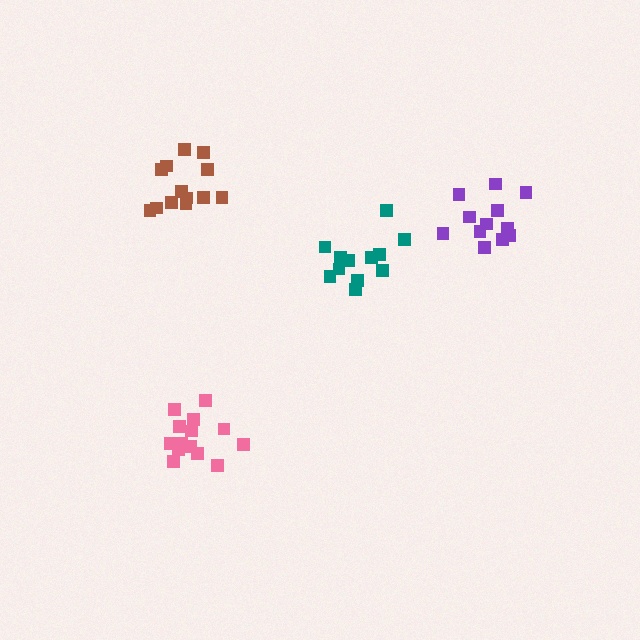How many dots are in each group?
Group 1: 14 dots, Group 2: 13 dots, Group 3: 12 dots, Group 4: 12 dots (51 total).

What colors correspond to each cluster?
The clusters are colored: pink, brown, teal, purple.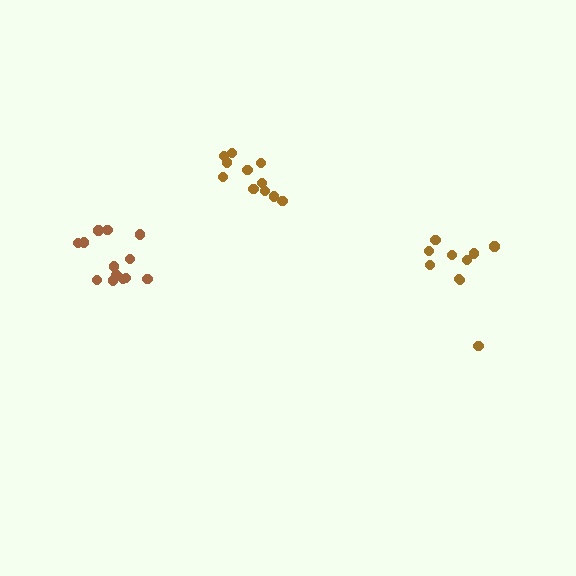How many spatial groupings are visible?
There are 3 spatial groupings.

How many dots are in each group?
Group 1: 11 dots, Group 2: 13 dots, Group 3: 10 dots (34 total).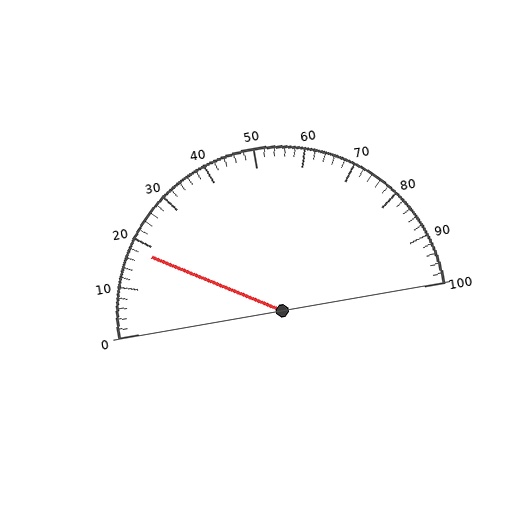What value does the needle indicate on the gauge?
The needle indicates approximately 18.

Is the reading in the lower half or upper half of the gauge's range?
The reading is in the lower half of the range (0 to 100).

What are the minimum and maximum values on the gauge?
The gauge ranges from 0 to 100.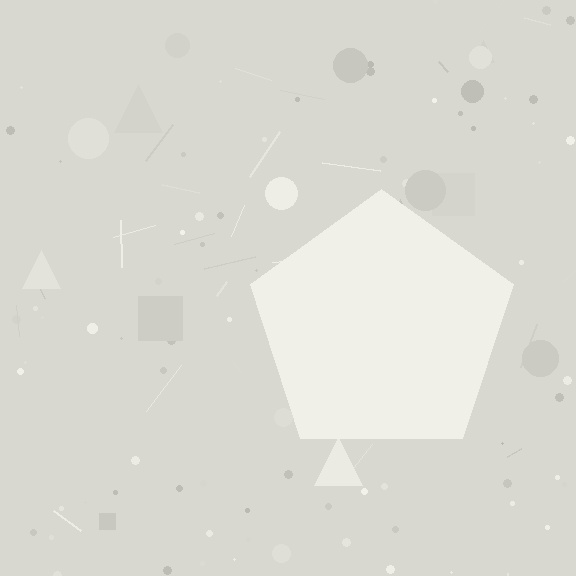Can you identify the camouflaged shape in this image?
The camouflaged shape is a pentagon.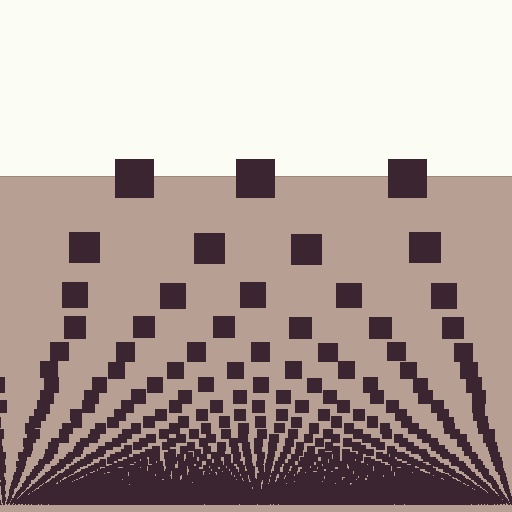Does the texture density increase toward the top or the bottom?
Density increases toward the bottom.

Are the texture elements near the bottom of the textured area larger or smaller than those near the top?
Smaller. The gradient is inverted — elements near the bottom are smaller and denser.